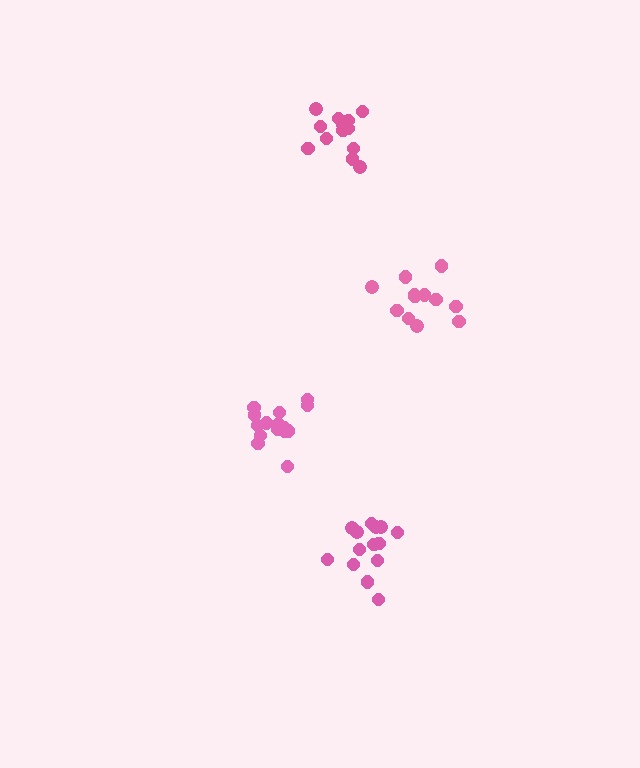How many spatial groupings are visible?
There are 4 spatial groupings.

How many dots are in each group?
Group 1: 14 dots, Group 2: 12 dots, Group 3: 14 dots, Group 4: 15 dots (55 total).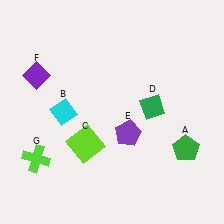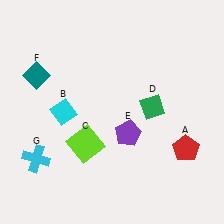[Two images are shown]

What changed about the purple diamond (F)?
In Image 1, F is purple. In Image 2, it changed to teal.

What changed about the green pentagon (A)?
In Image 1, A is green. In Image 2, it changed to red.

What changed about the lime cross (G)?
In Image 1, G is lime. In Image 2, it changed to cyan.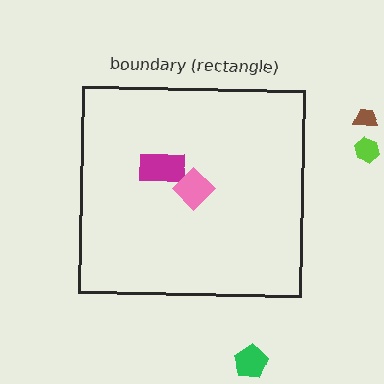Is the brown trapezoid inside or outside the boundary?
Outside.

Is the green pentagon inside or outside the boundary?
Outside.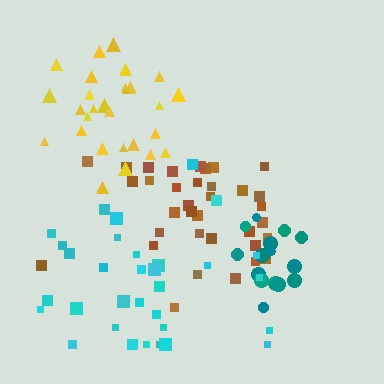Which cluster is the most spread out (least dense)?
Cyan.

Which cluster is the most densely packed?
Yellow.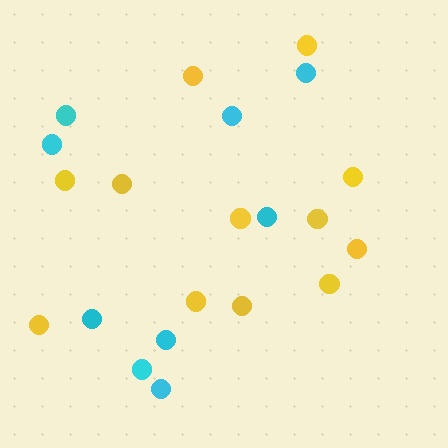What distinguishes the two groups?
There are 2 groups: one group of yellow circles (12) and one group of cyan circles (9).